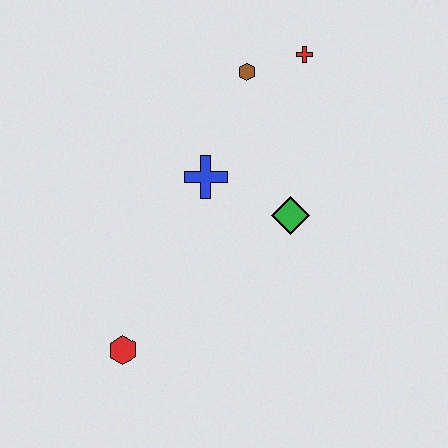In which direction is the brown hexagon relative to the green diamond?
The brown hexagon is above the green diamond.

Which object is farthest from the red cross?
The red hexagon is farthest from the red cross.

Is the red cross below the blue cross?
No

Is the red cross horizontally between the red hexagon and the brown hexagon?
No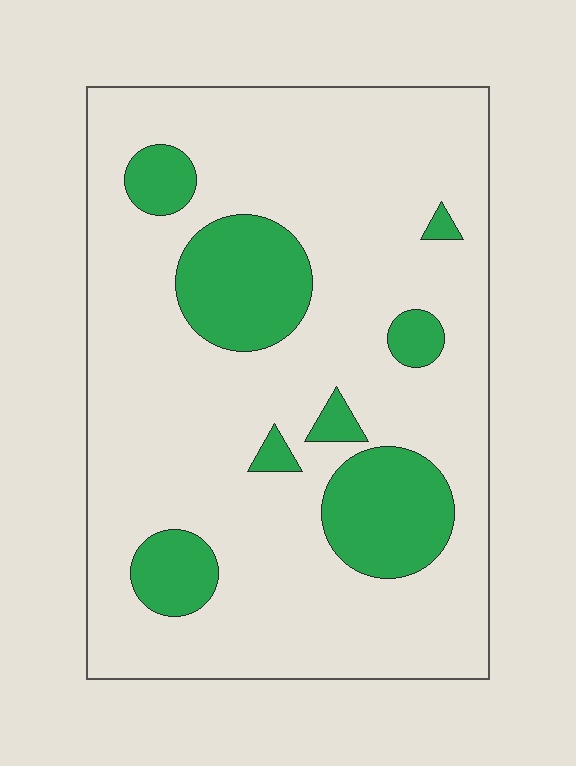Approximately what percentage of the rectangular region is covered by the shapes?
Approximately 20%.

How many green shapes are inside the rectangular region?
8.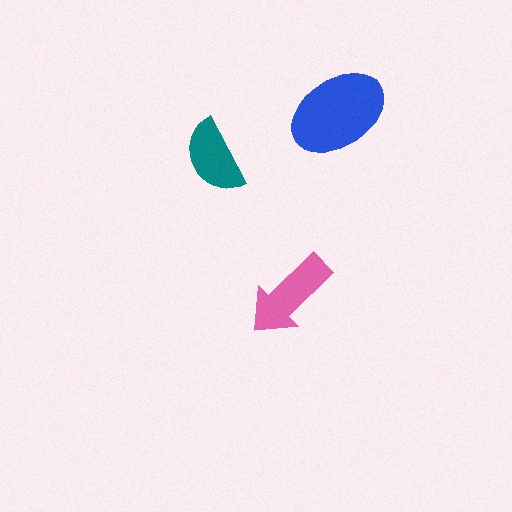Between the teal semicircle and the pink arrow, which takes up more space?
The pink arrow.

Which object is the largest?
The blue ellipse.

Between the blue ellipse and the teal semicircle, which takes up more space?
The blue ellipse.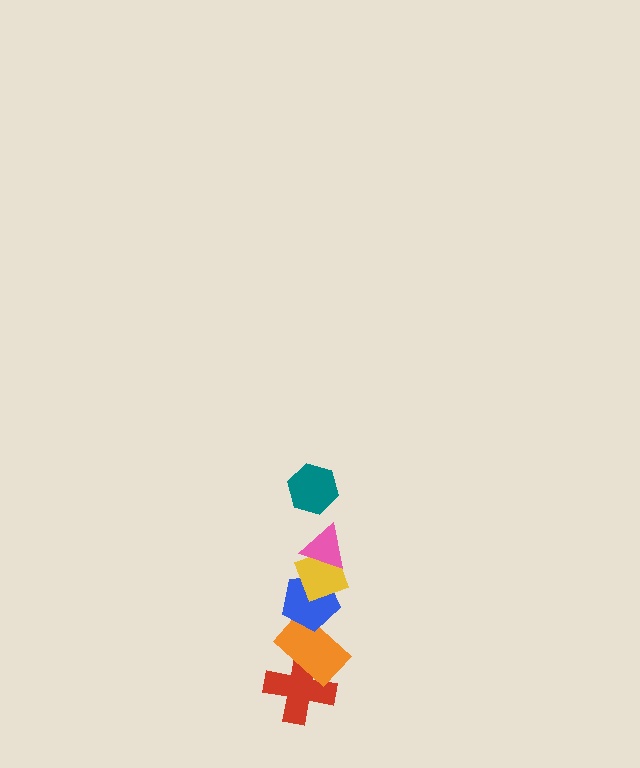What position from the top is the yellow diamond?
The yellow diamond is 3rd from the top.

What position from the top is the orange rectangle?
The orange rectangle is 5th from the top.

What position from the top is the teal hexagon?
The teal hexagon is 1st from the top.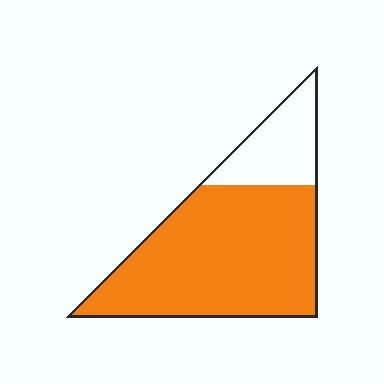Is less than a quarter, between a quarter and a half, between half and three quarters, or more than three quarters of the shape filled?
More than three quarters.